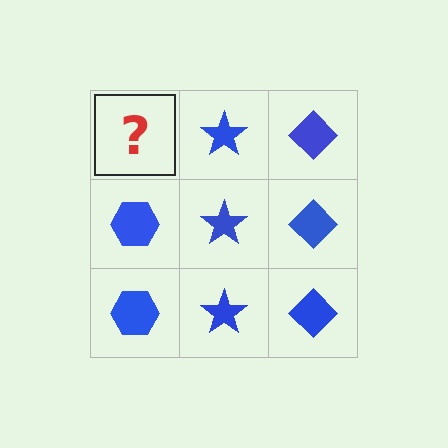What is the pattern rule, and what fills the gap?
The rule is that each column has a consistent shape. The gap should be filled with a blue hexagon.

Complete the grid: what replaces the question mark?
The question mark should be replaced with a blue hexagon.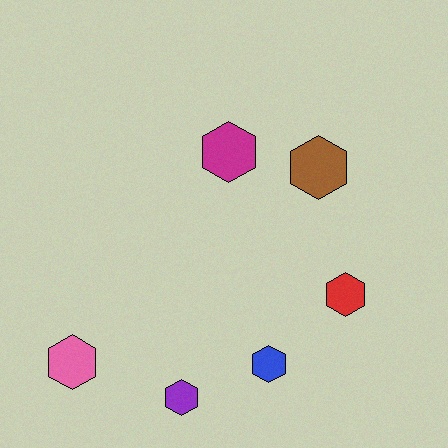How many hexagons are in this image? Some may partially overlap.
There are 6 hexagons.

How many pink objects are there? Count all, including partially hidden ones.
There is 1 pink object.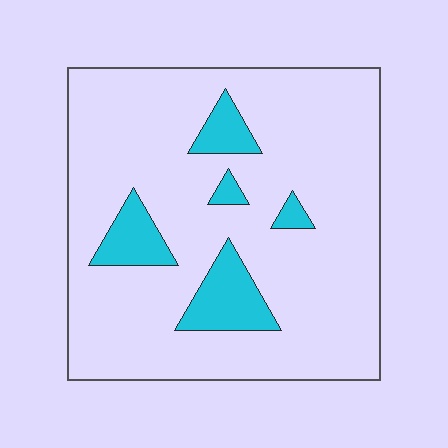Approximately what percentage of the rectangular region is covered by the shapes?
Approximately 15%.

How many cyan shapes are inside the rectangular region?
5.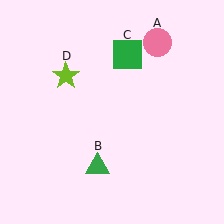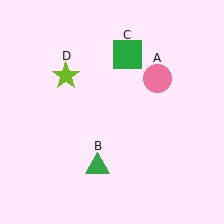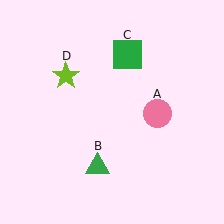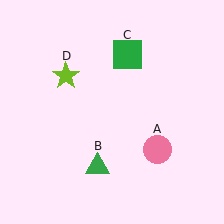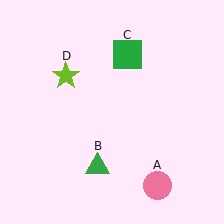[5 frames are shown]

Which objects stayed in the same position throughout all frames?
Green triangle (object B) and green square (object C) and lime star (object D) remained stationary.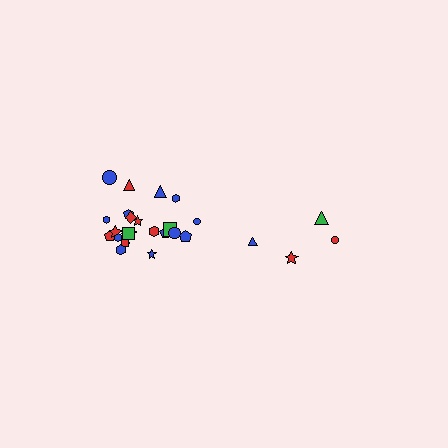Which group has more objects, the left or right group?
The left group.